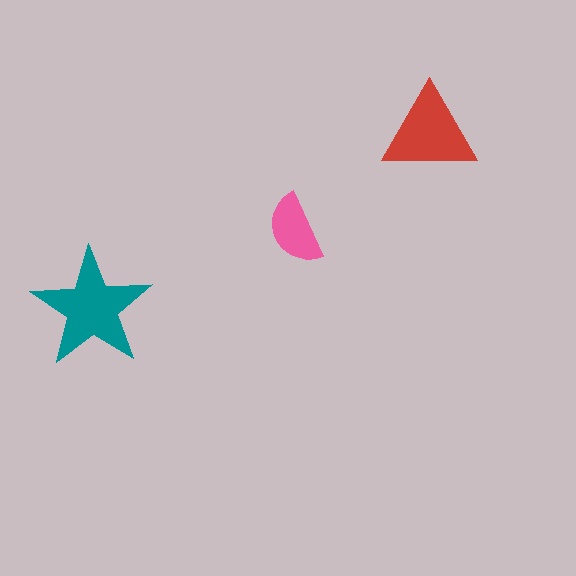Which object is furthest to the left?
The teal star is leftmost.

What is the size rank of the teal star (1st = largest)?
1st.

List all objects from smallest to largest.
The pink semicircle, the red triangle, the teal star.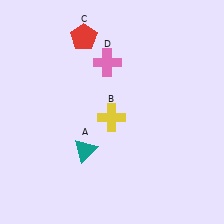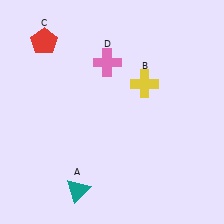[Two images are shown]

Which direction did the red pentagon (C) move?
The red pentagon (C) moved left.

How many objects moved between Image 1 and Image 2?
3 objects moved between the two images.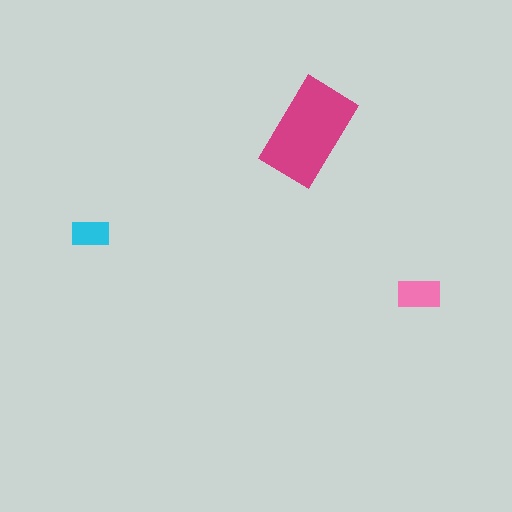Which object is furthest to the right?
The pink rectangle is rightmost.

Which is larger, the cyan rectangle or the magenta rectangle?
The magenta one.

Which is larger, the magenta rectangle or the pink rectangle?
The magenta one.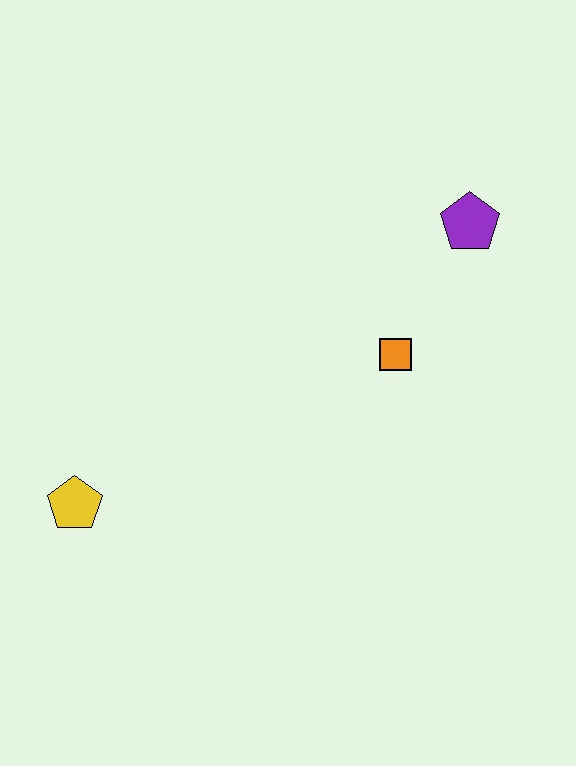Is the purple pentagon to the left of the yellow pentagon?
No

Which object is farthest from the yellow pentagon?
The purple pentagon is farthest from the yellow pentagon.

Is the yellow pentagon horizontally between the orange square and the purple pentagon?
No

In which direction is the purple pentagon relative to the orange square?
The purple pentagon is above the orange square.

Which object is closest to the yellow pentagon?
The orange square is closest to the yellow pentagon.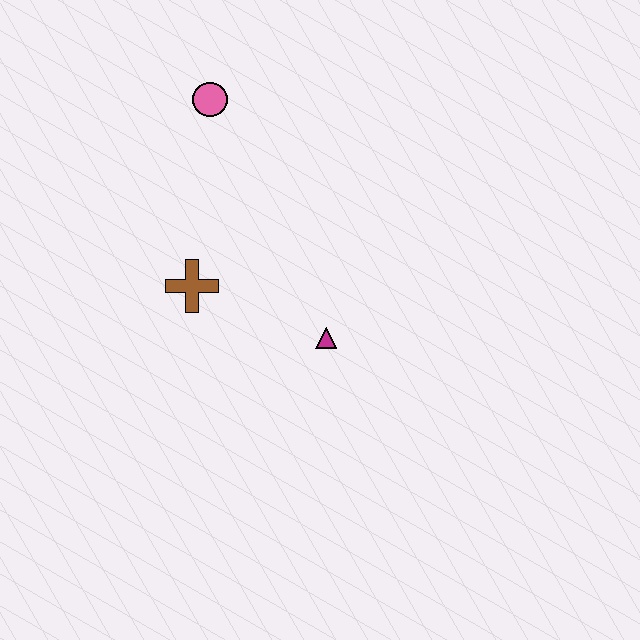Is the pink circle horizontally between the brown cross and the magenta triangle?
Yes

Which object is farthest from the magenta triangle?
The pink circle is farthest from the magenta triangle.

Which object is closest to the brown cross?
The magenta triangle is closest to the brown cross.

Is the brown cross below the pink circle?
Yes